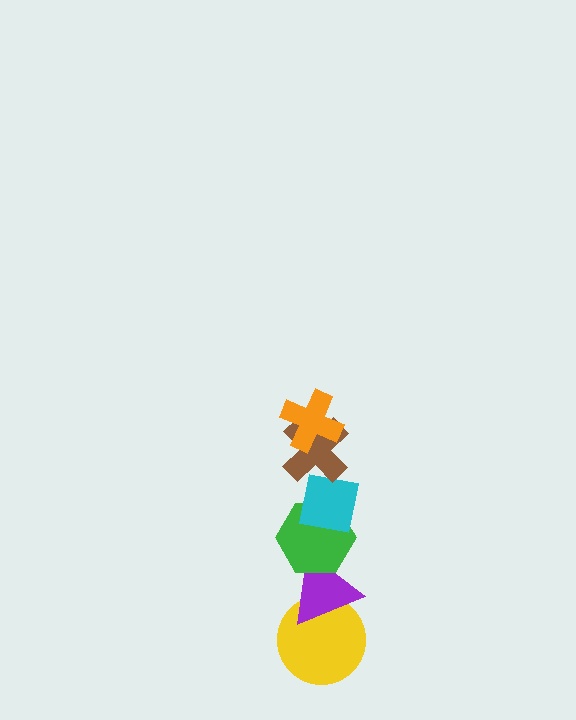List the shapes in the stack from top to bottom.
From top to bottom: the orange cross, the brown cross, the cyan square, the green hexagon, the purple triangle, the yellow circle.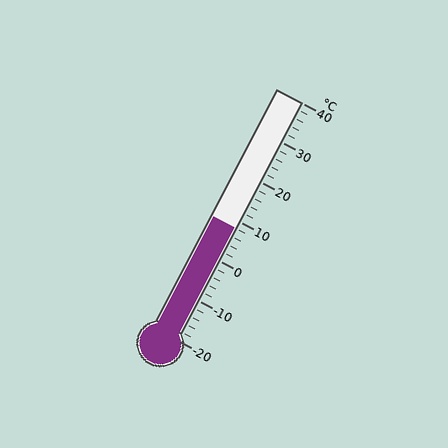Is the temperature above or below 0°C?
The temperature is above 0°C.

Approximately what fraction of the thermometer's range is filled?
The thermometer is filled to approximately 45% of its range.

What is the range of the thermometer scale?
The thermometer scale ranges from -20°C to 40°C.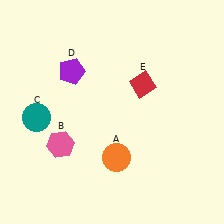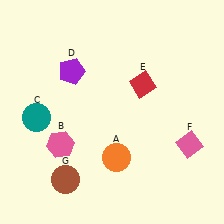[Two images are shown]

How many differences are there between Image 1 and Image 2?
There are 2 differences between the two images.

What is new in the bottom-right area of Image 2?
A pink diamond (F) was added in the bottom-right area of Image 2.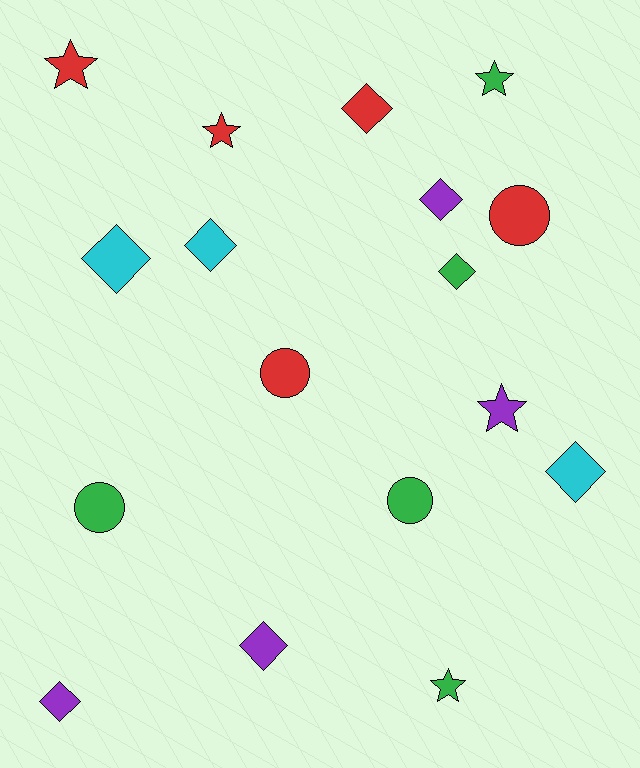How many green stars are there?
There are 2 green stars.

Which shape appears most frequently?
Diamond, with 8 objects.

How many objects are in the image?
There are 17 objects.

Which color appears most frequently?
Green, with 5 objects.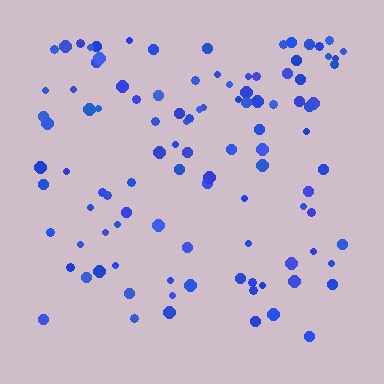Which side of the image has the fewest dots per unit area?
The bottom.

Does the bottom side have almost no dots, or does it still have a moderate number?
Still a moderate number, just noticeably fewer than the top.